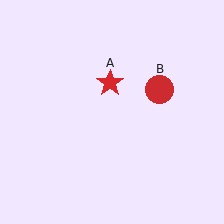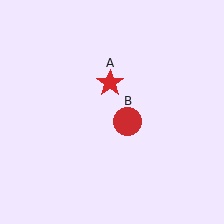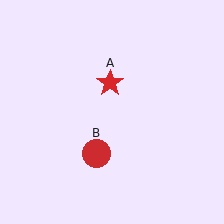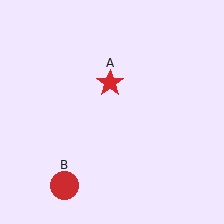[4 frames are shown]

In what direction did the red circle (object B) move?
The red circle (object B) moved down and to the left.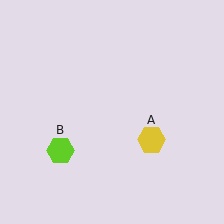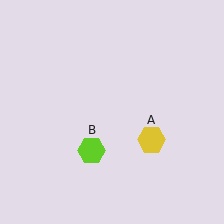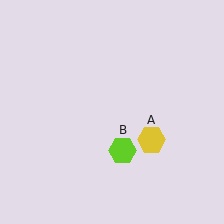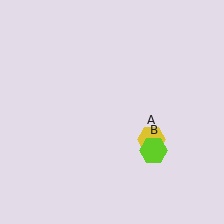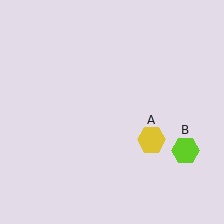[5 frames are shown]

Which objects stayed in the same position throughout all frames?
Yellow hexagon (object A) remained stationary.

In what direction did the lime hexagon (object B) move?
The lime hexagon (object B) moved right.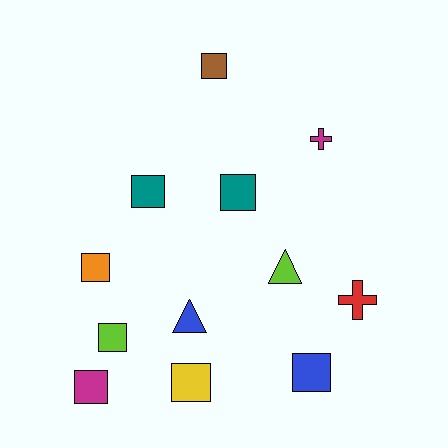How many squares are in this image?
There are 8 squares.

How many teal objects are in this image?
There are 2 teal objects.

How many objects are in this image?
There are 12 objects.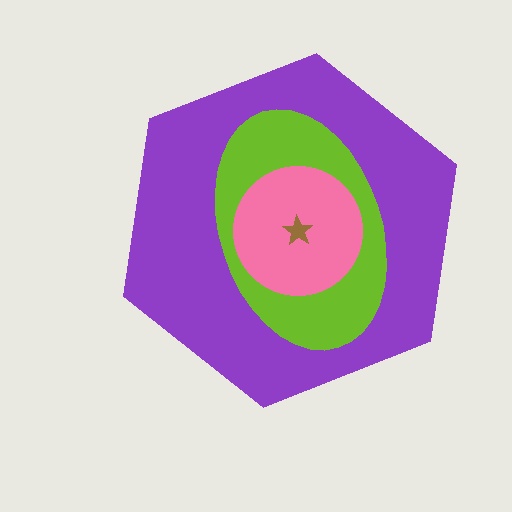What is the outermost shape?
The purple hexagon.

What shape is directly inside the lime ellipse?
The pink circle.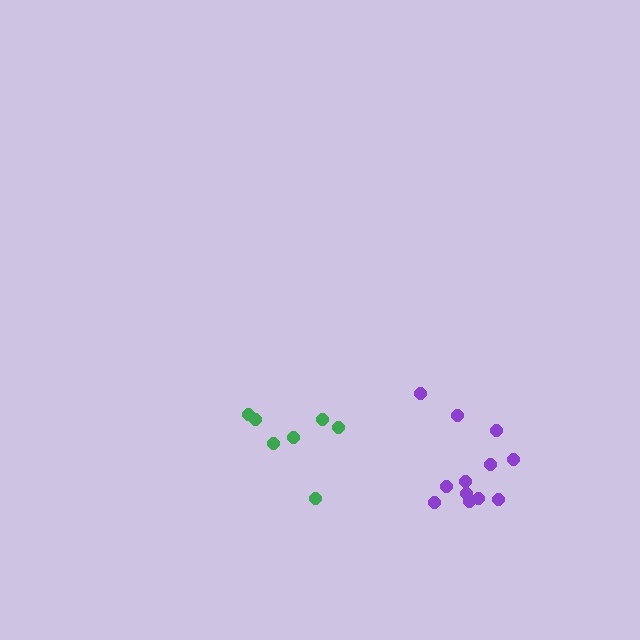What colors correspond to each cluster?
The clusters are colored: green, purple.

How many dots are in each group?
Group 1: 7 dots, Group 2: 12 dots (19 total).